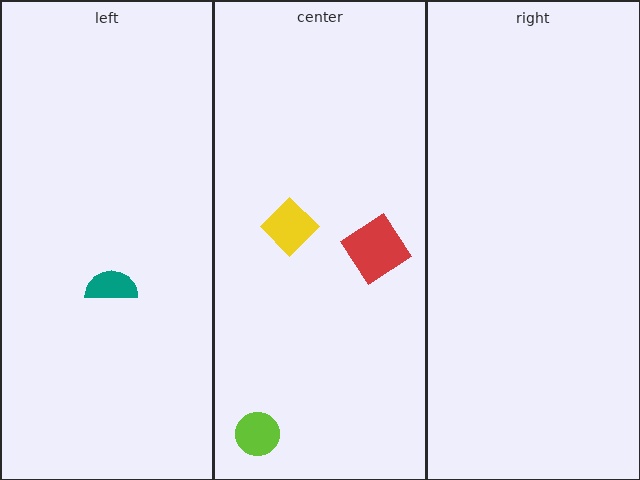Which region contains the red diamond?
The center region.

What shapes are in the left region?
The teal semicircle.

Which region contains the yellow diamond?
The center region.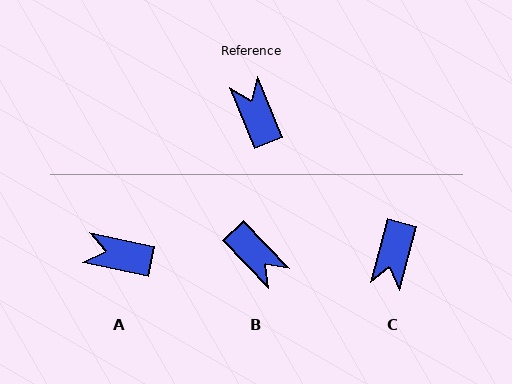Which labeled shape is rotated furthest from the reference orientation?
B, about 158 degrees away.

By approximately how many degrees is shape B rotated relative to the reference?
Approximately 158 degrees clockwise.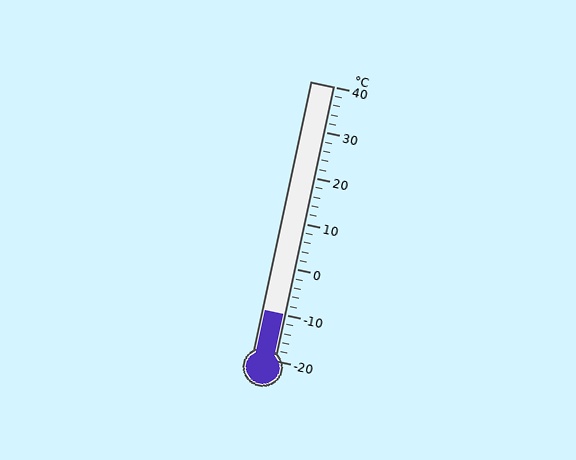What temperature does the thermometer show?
The thermometer shows approximately -10°C.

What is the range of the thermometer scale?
The thermometer scale ranges from -20°C to 40°C.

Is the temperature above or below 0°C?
The temperature is below 0°C.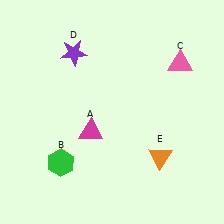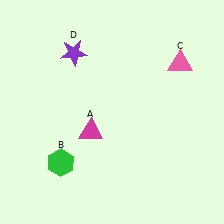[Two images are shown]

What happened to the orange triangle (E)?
The orange triangle (E) was removed in Image 2. It was in the bottom-right area of Image 1.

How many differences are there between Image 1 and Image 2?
There is 1 difference between the two images.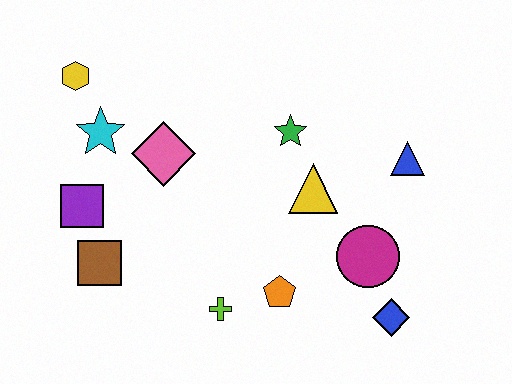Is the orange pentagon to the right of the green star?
No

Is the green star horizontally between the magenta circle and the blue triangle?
No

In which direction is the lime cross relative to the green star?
The lime cross is below the green star.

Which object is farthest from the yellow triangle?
The yellow hexagon is farthest from the yellow triangle.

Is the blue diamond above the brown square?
No